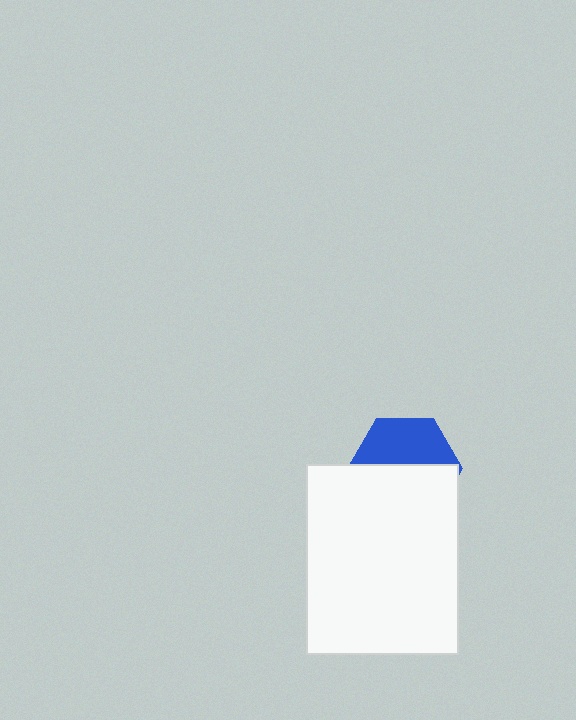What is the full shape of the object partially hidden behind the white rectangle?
The partially hidden object is a blue hexagon.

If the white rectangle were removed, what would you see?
You would see the complete blue hexagon.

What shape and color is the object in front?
The object in front is a white rectangle.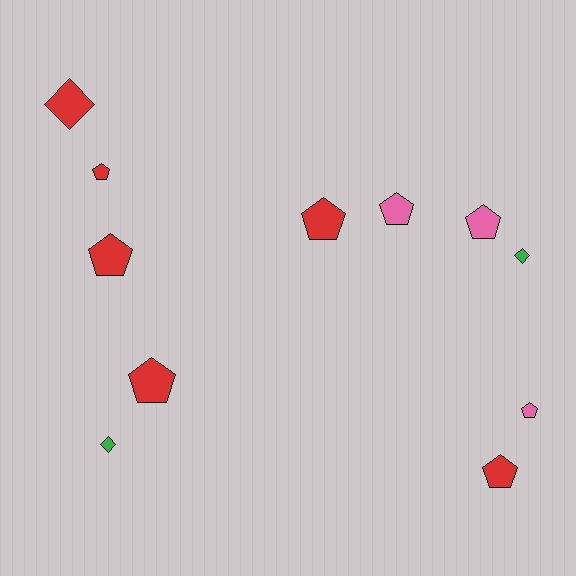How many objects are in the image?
There are 11 objects.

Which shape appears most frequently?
Pentagon, with 8 objects.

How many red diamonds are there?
There is 1 red diamond.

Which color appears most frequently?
Red, with 6 objects.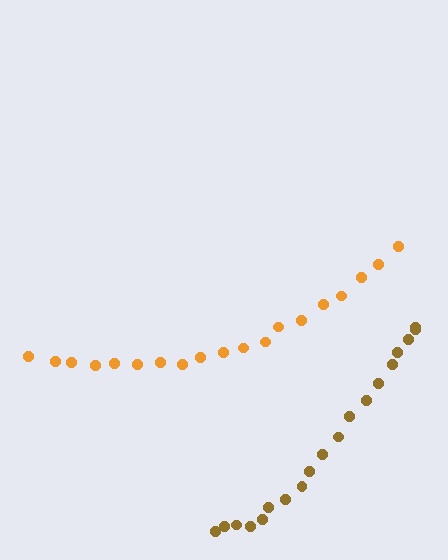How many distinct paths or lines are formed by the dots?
There are 2 distinct paths.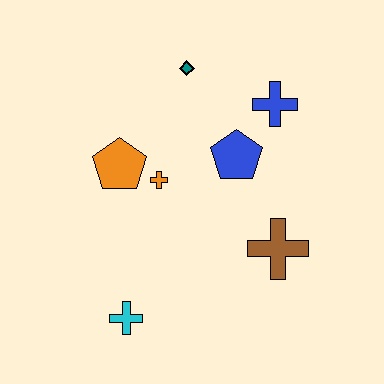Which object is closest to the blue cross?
The blue pentagon is closest to the blue cross.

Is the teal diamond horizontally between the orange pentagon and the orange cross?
No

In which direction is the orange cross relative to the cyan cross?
The orange cross is above the cyan cross.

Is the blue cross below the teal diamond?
Yes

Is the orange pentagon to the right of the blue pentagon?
No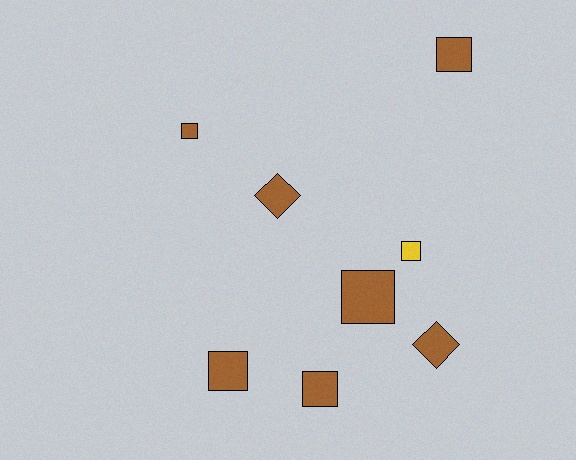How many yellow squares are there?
There is 1 yellow square.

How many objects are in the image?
There are 8 objects.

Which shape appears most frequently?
Square, with 6 objects.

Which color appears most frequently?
Brown, with 7 objects.